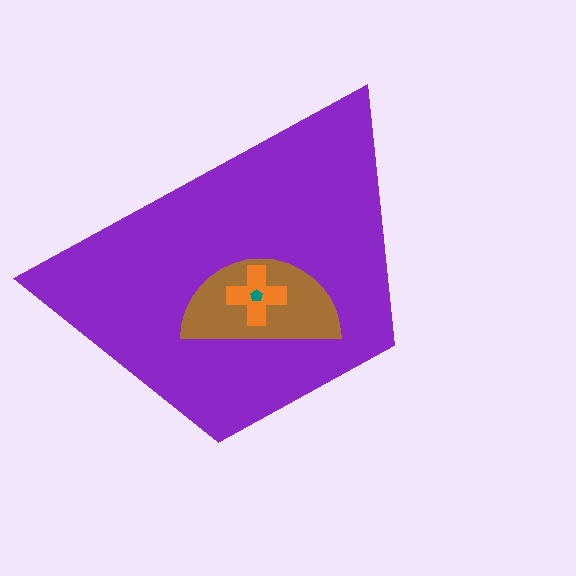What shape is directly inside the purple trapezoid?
The brown semicircle.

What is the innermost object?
The teal pentagon.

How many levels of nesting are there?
4.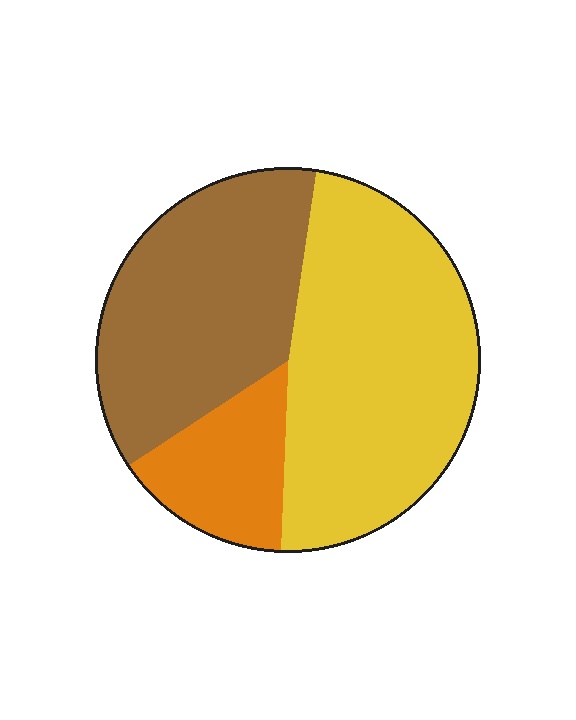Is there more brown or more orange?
Brown.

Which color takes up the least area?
Orange, at roughly 15%.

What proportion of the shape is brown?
Brown covers roughly 35% of the shape.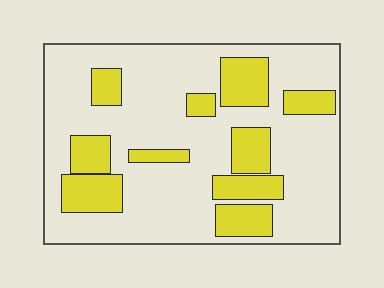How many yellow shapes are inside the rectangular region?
10.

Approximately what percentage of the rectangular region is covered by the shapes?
Approximately 25%.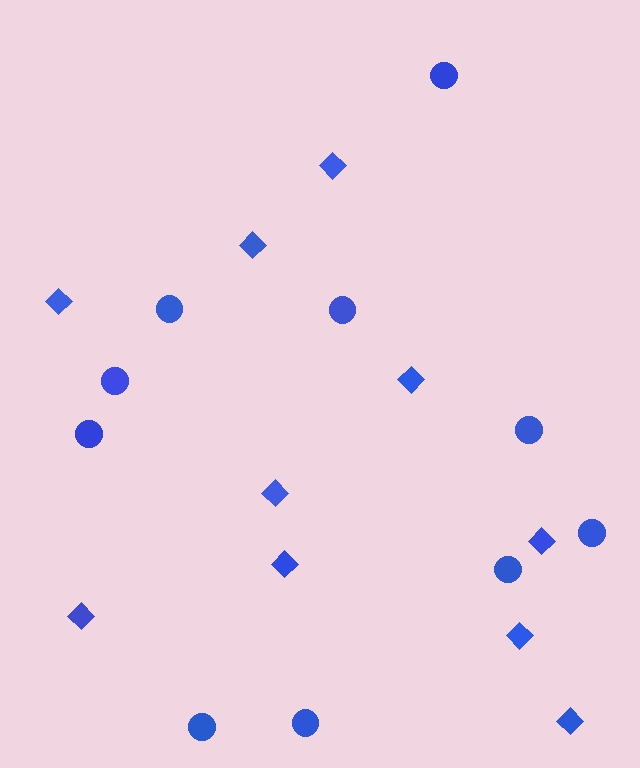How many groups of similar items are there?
There are 2 groups: one group of diamonds (10) and one group of circles (10).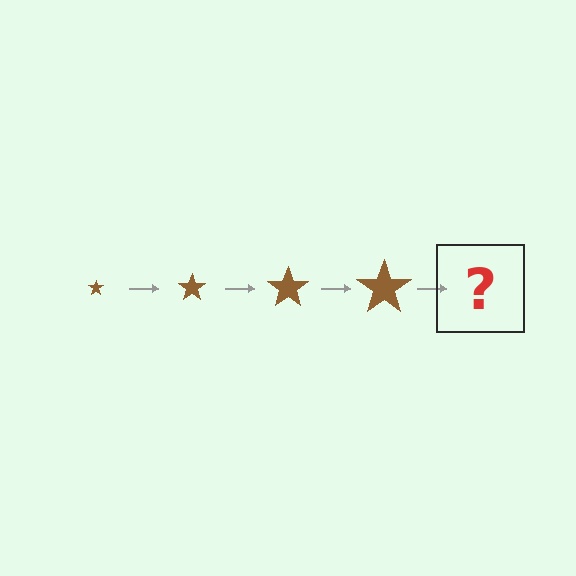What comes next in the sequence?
The next element should be a brown star, larger than the previous one.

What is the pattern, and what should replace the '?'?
The pattern is that the star gets progressively larger each step. The '?' should be a brown star, larger than the previous one.